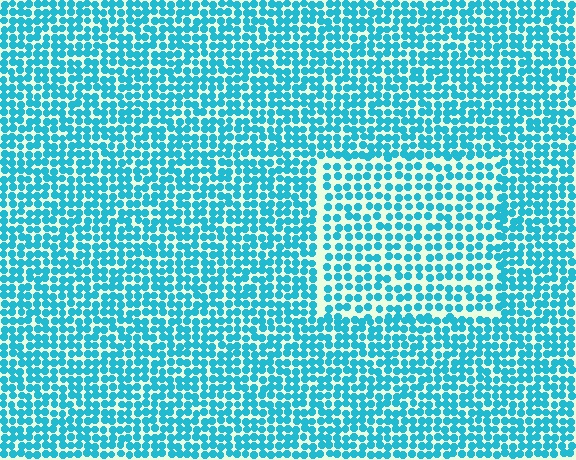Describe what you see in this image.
The image contains small cyan elements arranged at two different densities. A rectangle-shaped region is visible where the elements are less densely packed than the surrounding area.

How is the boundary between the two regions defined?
The boundary is defined by a change in element density (approximately 1.5x ratio). All elements are the same color, size, and shape.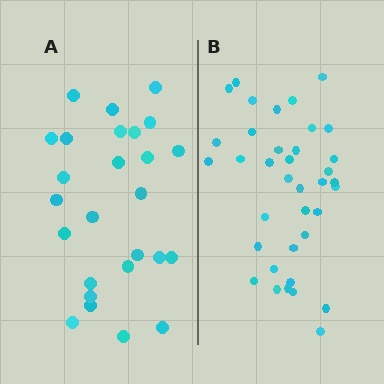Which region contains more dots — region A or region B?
Region B (the right region) has more dots.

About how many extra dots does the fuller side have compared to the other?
Region B has roughly 12 or so more dots than region A.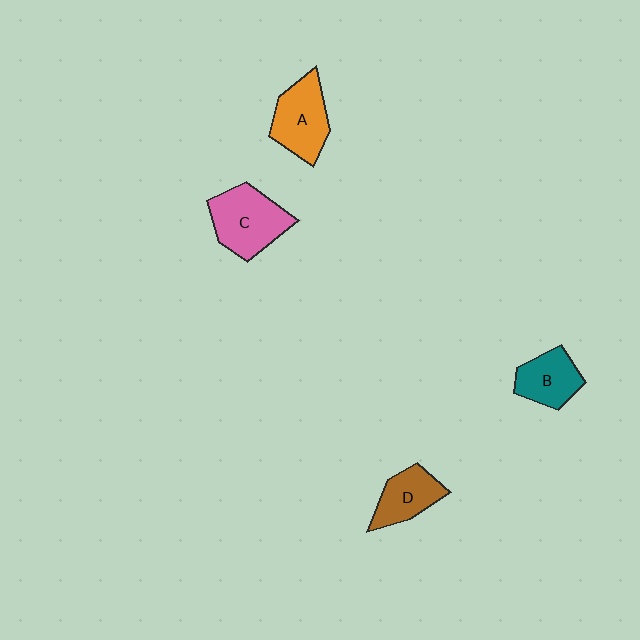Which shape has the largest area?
Shape C (pink).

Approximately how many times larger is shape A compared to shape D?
Approximately 1.3 times.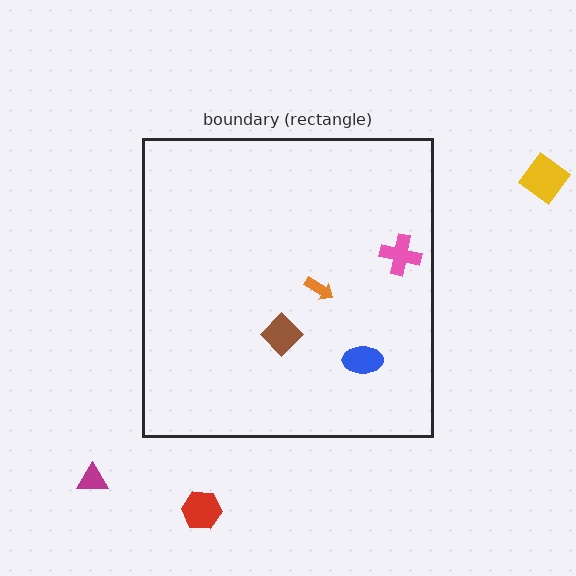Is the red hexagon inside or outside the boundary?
Outside.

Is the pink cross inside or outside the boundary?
Inside.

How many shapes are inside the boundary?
4 inside, 3 outside.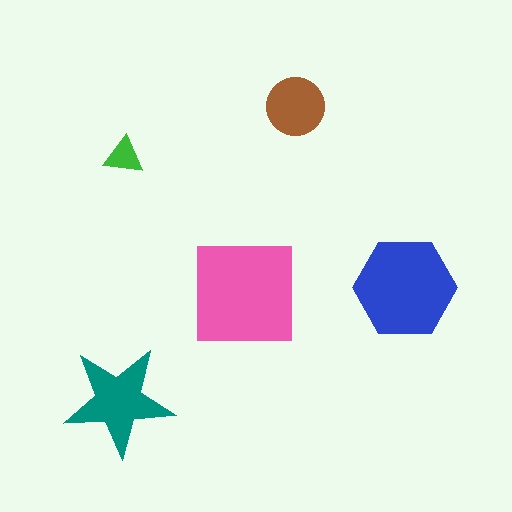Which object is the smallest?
The green triangle.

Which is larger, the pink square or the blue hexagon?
The pink square.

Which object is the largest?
The pink square.